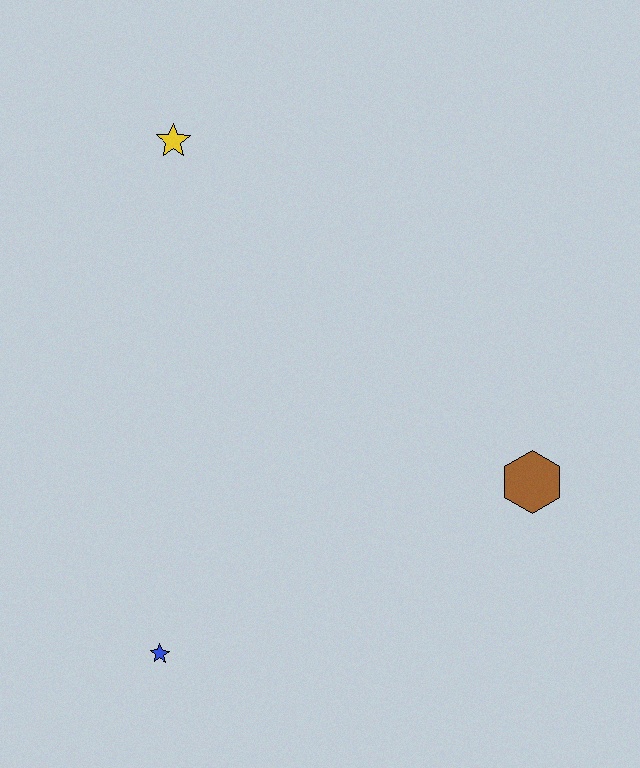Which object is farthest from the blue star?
The yellow star is farthest from the blue star.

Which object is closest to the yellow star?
The brown hexagon is closest to the yellow star.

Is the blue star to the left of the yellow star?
Yes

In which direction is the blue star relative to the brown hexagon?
The blue star is to the left of the brown hexagon.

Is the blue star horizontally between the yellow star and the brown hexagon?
No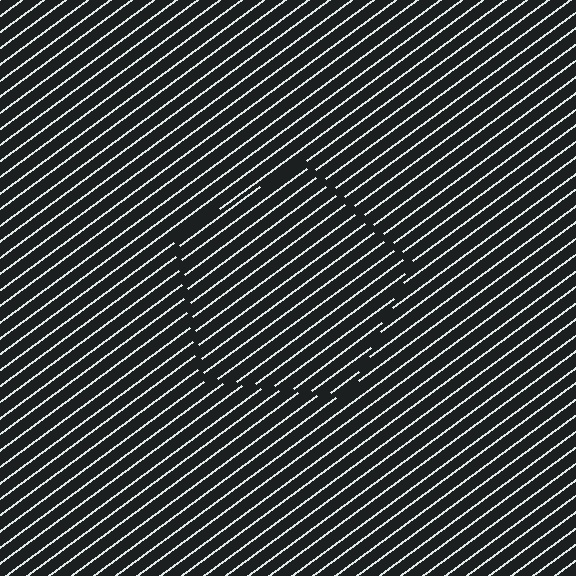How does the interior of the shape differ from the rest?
The interior of the shape contains the same grating, shifted by half a period — the contour is defined by the phase discontinuity where line-ends from the inner and outer gratings abut.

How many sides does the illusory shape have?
5 sides — the line-ends trace a pentagon.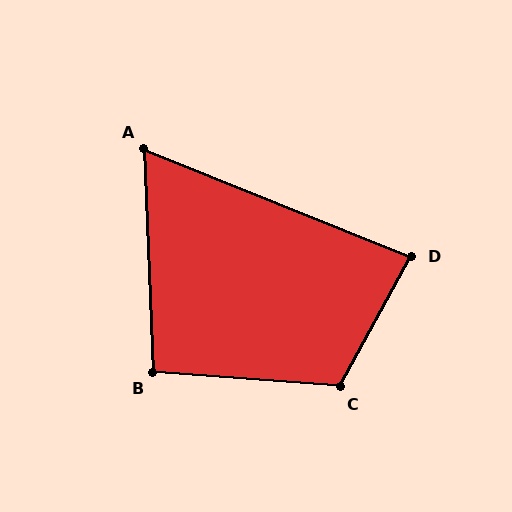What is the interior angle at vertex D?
Approximately 83 degrees (acute).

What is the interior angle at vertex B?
Approximately 97 degrees (obtuse).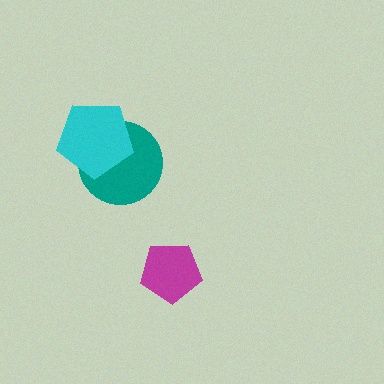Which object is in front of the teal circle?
The cyan pentagon is in front of the teal circle.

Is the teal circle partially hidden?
Yes, it is partially covered by another shape.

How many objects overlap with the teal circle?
1 object overlaps with the teal circle.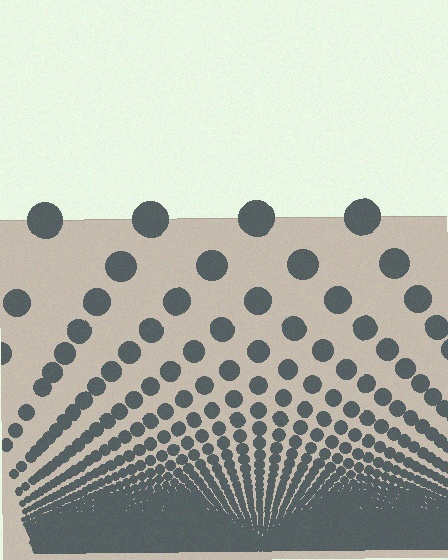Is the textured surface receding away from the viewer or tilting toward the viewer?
The surface appears to tilt toward the viewer. Texture elements get larger and sparser toward the top.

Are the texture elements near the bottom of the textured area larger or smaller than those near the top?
Smaller. The gradient is inverted — elements near the bottom are smaller and denser.